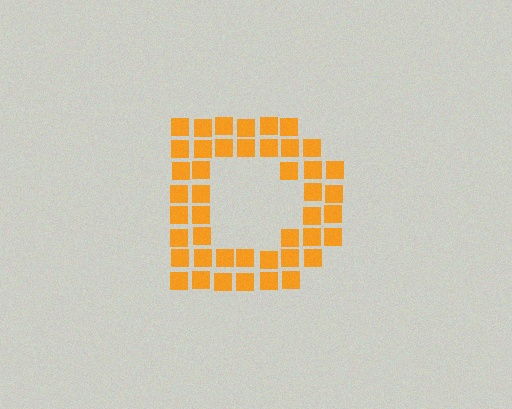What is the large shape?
The large shape is the letter D.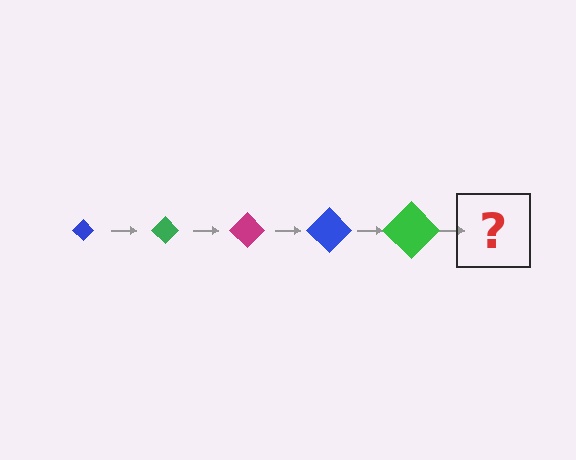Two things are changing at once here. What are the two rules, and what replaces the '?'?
The two rules are that the diamond grows larger each step and the color cycles through blue, green, and magenta. The '?' should be a magenta diamond, larger than the previous one.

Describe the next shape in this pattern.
It should be a magenta diamond, larger than the previous one.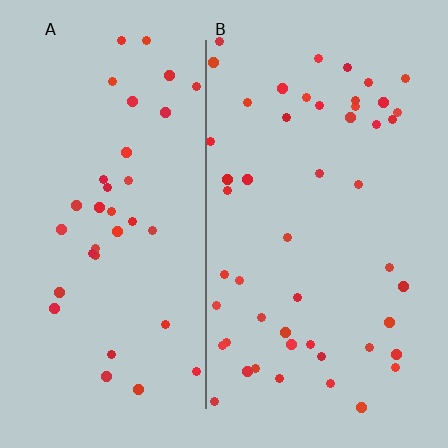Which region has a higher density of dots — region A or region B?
B (the right).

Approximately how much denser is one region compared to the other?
Approximately 1.4× — region B over region A.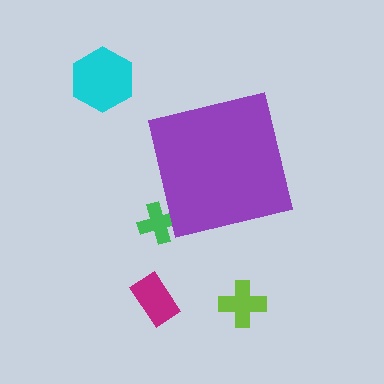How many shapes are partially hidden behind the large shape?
1 shape is partially hidden.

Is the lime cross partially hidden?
No, the lime cross is fully visible.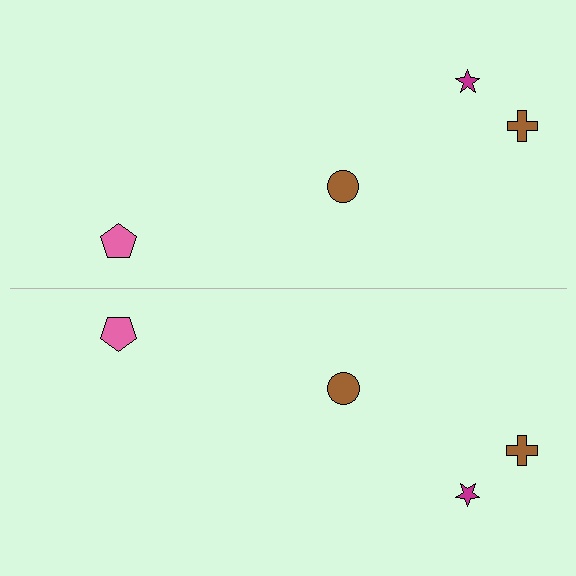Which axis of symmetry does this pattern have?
The pattern has a horizontal axis of symmetry running through the center of the image.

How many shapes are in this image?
There are 8 shapes in this image.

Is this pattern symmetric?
Yes, this pattern has bilateral (reflection) symmetry.